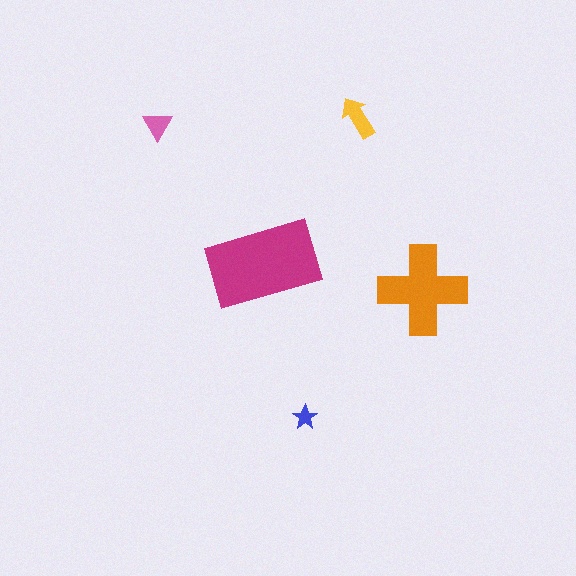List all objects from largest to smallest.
The magenta rectangle, the orange cross, the yellow arrow, the pink triangle, the blue star.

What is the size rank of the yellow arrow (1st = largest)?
3rd.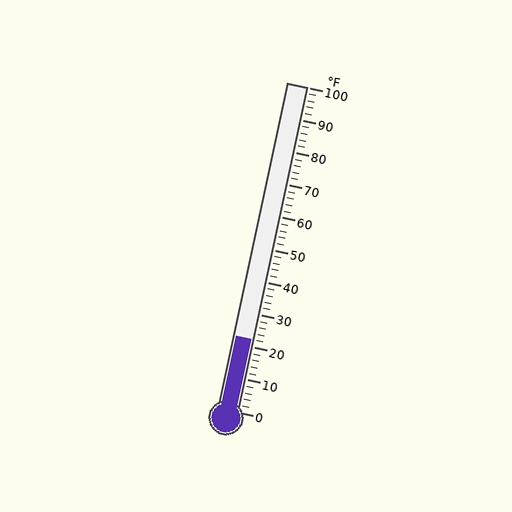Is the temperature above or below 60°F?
The temperature is below 60°F.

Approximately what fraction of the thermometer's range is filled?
The thermometer is filled to approximately 20% of its range.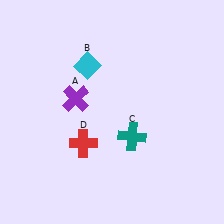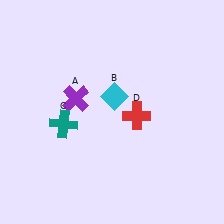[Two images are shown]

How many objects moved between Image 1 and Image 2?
3 objects moved between the two images.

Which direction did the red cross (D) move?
The red cross (D) moved right.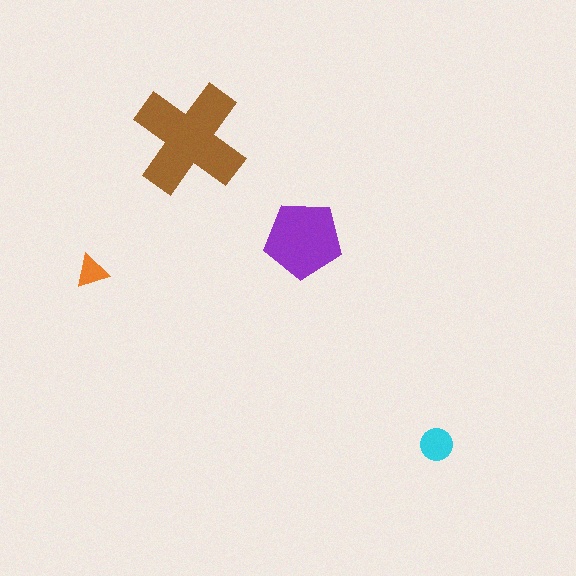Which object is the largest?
The brown cross.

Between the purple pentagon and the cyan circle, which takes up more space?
The purple pentagon.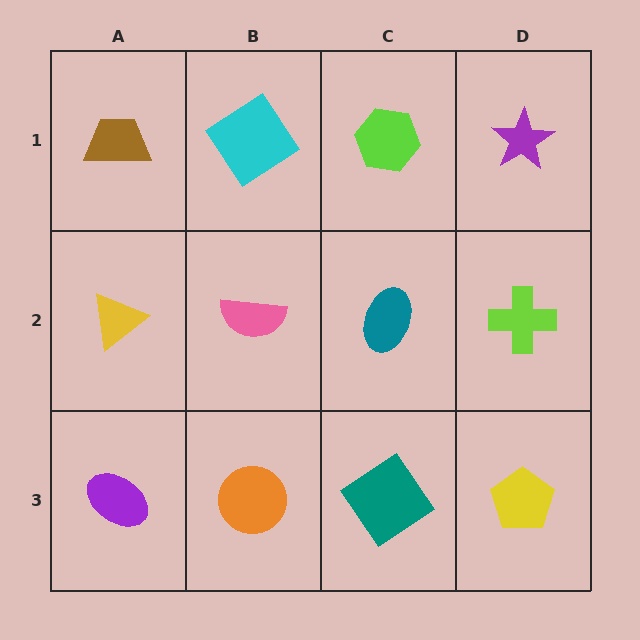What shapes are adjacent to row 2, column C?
A lime hexagon (row 1, column C), a teal diamond (row 3, column C), a pink semicircle (row 2, column B), a lime cross (row 2, column D).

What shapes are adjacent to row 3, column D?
A lime cross (row 2, column D), a teal diamond (row 3, column C).